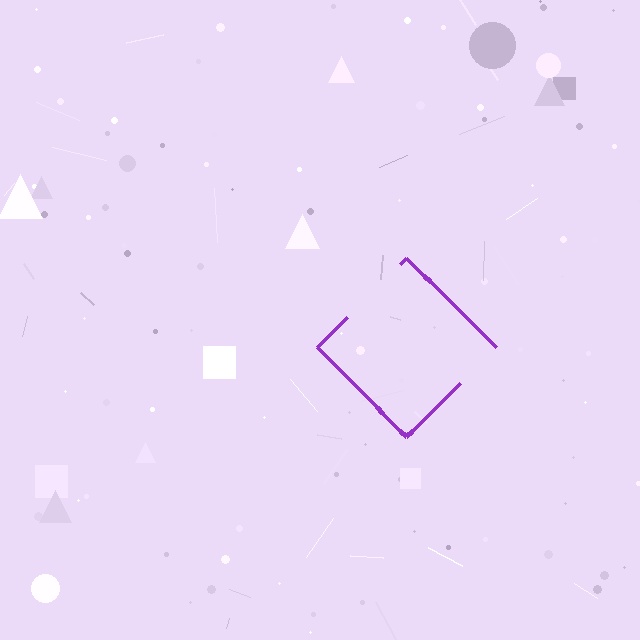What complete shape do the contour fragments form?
The contour fragments form a diamond.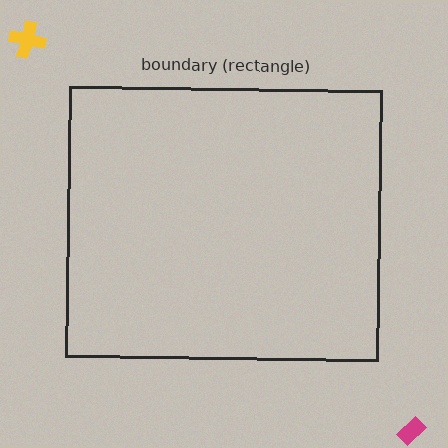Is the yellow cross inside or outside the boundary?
Outside.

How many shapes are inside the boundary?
0 inside, 2 outside.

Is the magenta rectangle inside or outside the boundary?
Outside.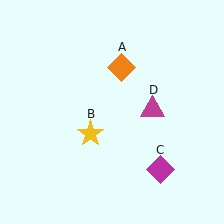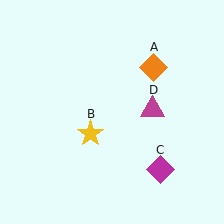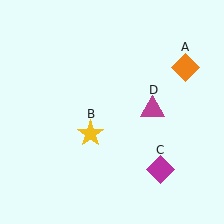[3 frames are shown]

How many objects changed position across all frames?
1 object changed position: orange diamond (object A).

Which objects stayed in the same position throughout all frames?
Yellow star (object B) and magenta diamond (object C) and magenta triangle (object D) remained stationary.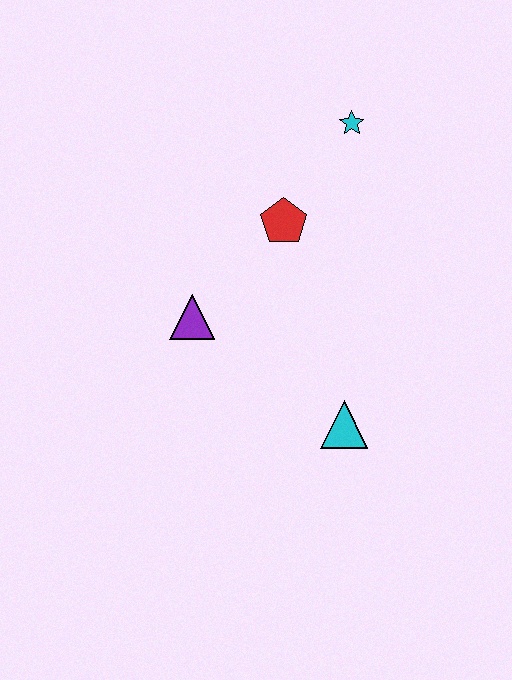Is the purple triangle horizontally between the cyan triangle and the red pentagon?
No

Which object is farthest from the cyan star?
The cyan triangle is farthest from the cyan star.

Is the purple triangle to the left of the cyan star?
Yes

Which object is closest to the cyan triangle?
The purple triangle is closest to the cyan triangle.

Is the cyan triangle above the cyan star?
No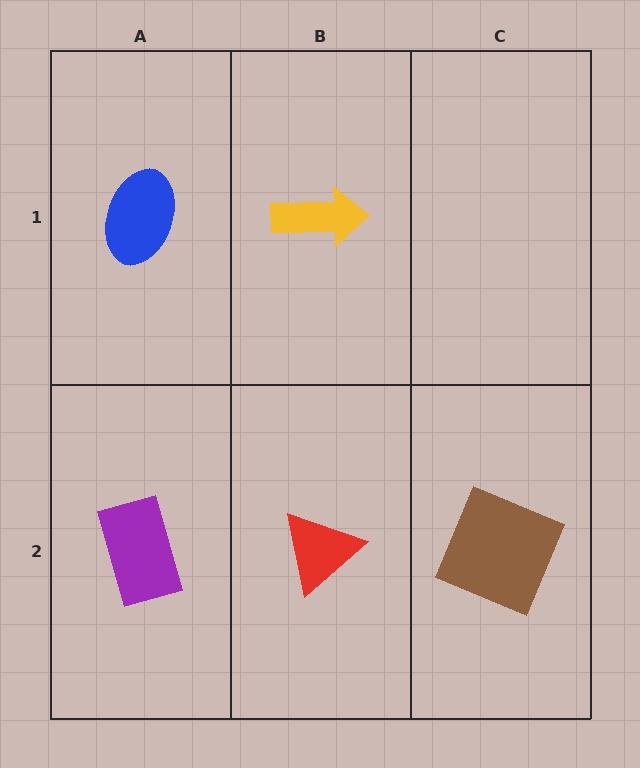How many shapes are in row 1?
2 shapes.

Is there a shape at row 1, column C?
No, that cell is empty.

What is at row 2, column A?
A purple rectangle.